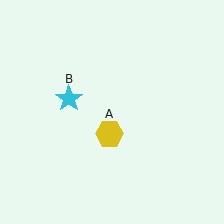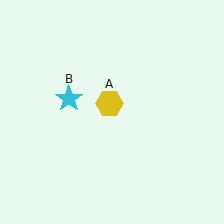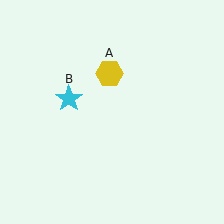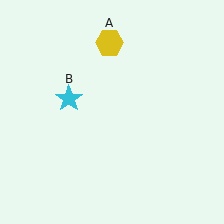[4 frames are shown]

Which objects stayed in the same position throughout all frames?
Cyan star (object B) remained stationary.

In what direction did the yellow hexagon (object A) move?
The yellow hexagon (object A) moved up.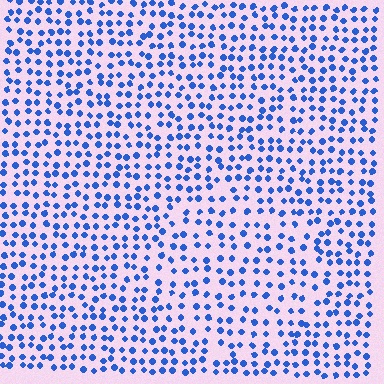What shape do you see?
I see a circle.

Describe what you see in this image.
The image contains small blue elements arranged at two different densities. A circle-shaped region is visible where the elements are less densely packed than the surrounding area.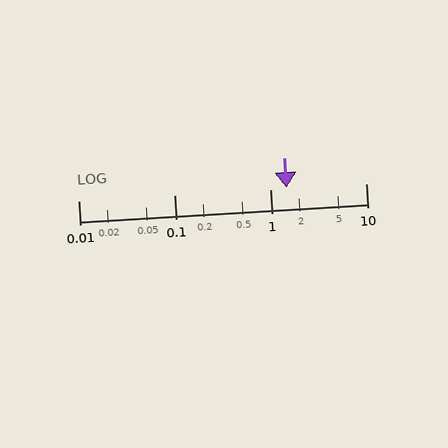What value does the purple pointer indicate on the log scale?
The pointer indicates approximately 1.5.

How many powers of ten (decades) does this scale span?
The scale spans 3 decades, from 0.01 to 10.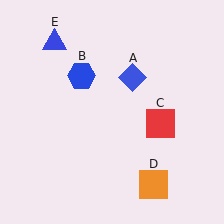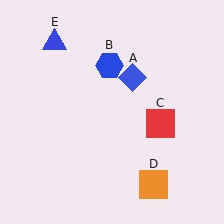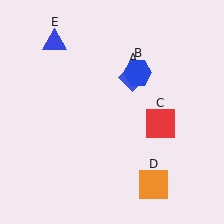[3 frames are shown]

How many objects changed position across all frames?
1 object changed position: blue hexagon (object B).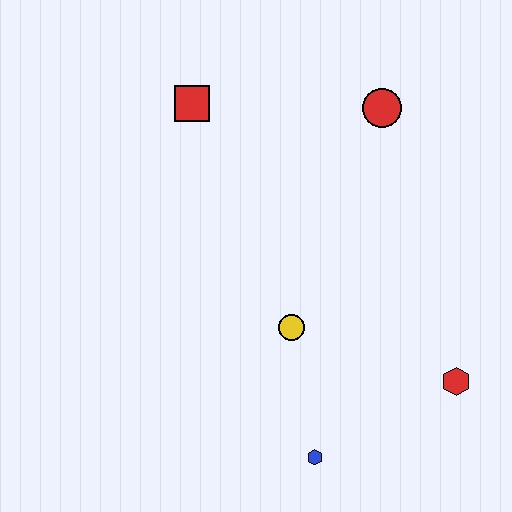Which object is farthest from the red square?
The red hexagon is farthest from the red square.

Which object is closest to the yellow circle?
The blue hexagon is closest to the yellow circle.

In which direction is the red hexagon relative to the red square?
The red hexagon is below the red square.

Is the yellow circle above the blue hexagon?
Yes